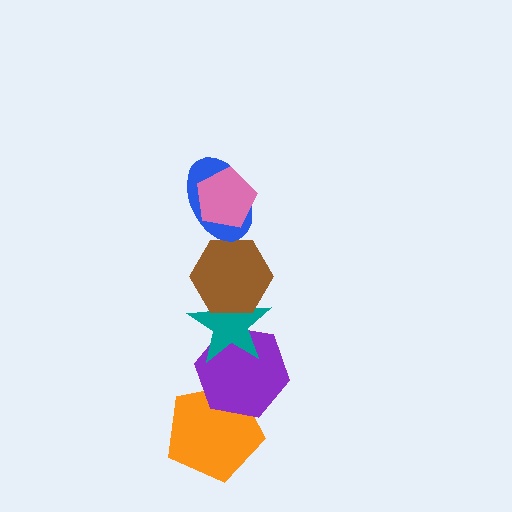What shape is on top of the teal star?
The brown hexagon is on top of the teal star.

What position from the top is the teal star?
The teal star is 4th from the top.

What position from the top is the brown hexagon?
The brown hexagon is 3rd from the top.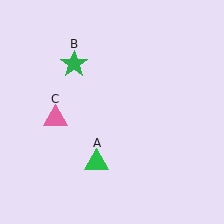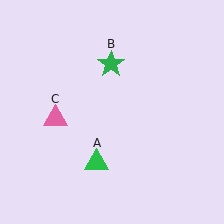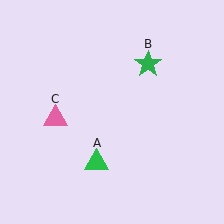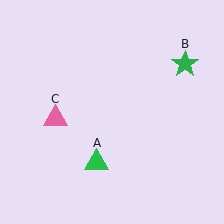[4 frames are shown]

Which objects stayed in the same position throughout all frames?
Green triangle (object A) and pink triangle (object C) remained stationary.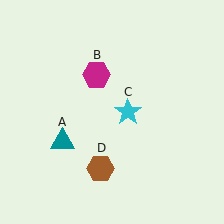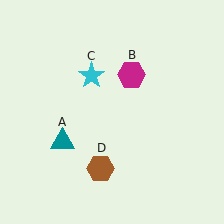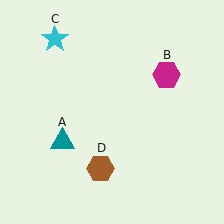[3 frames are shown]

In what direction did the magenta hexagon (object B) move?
The magenta hexagon (object B) moved right.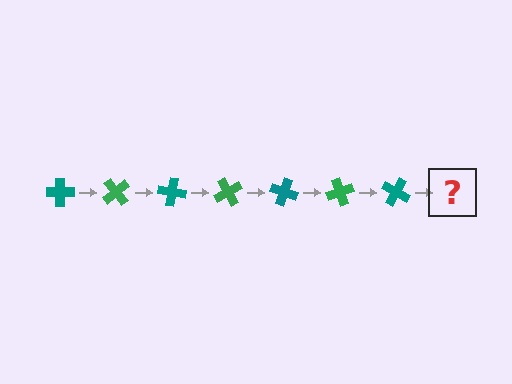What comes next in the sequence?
The next element should be a green cross, rotated 350 degrees from the start.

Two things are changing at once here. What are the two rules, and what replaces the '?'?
The two rules are that it rotates 50 degrees each step and the color cycles through teal and green. The '?' should be a green cross, rotated 350 degrees from the start.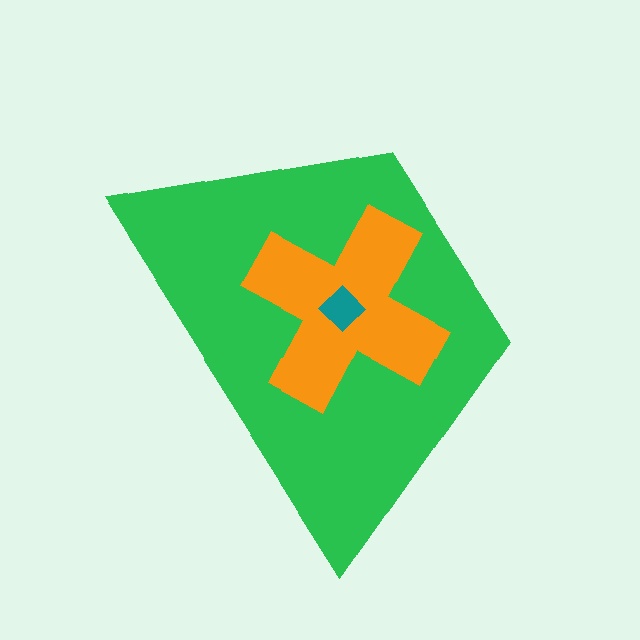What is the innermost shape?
The teal diamond.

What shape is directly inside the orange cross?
The teal diamond.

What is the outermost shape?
The green trapezoid.